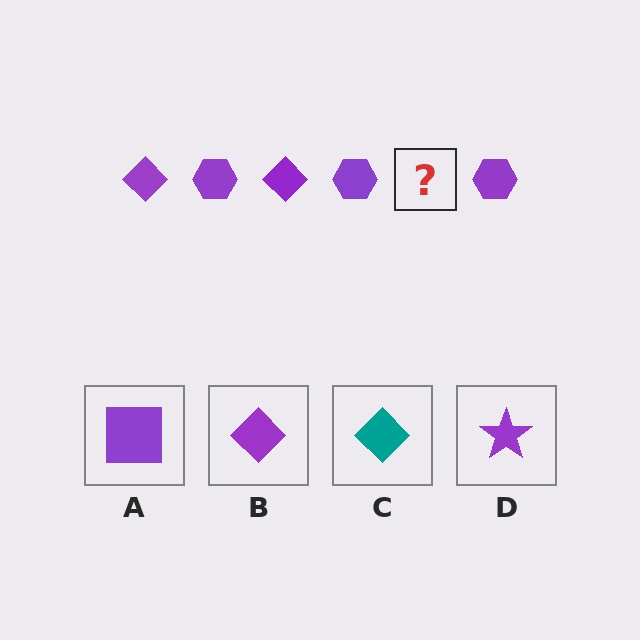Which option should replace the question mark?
Option B.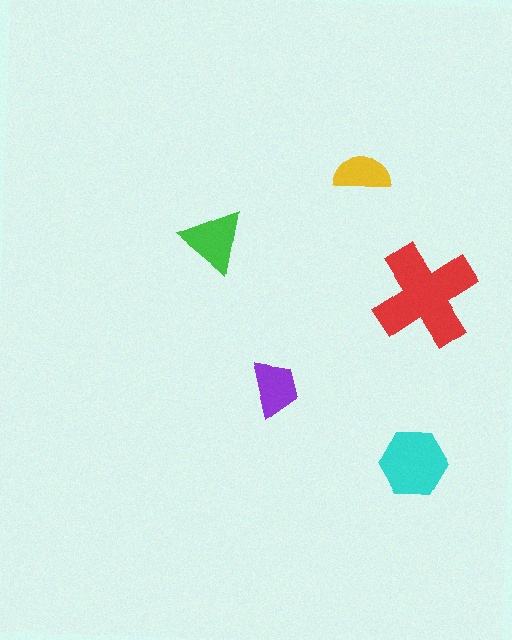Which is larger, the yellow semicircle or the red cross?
The red cross.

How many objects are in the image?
There are 5 objects in the image.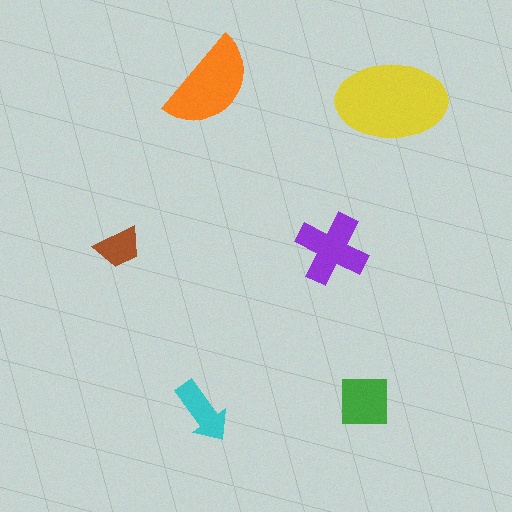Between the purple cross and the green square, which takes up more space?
The purple cross.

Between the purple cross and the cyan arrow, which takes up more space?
The purple cross.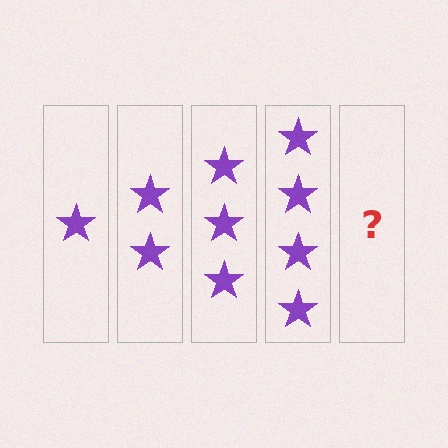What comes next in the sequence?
The next element should be 5 stars.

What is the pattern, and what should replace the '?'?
The pattern is that each step adds one more star. The '?' should be 5 stars.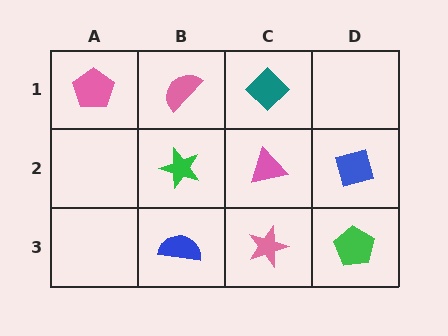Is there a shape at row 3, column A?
No, that cell is empty.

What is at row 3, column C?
A pink star.